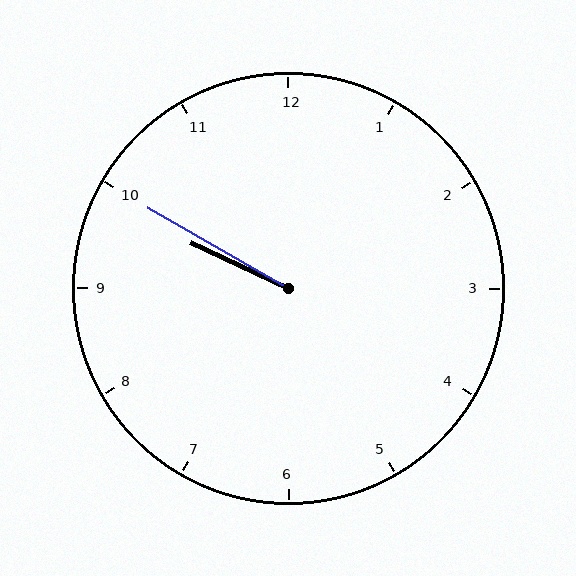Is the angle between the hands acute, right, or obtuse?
It is acute.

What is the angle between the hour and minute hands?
Approximately 5 degrees.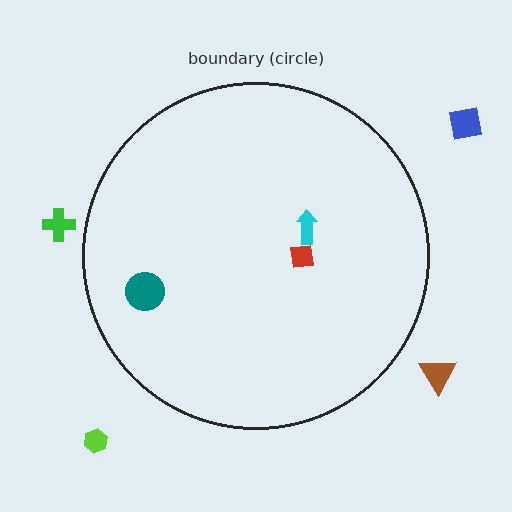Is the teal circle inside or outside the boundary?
Inside.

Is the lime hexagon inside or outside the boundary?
Outside.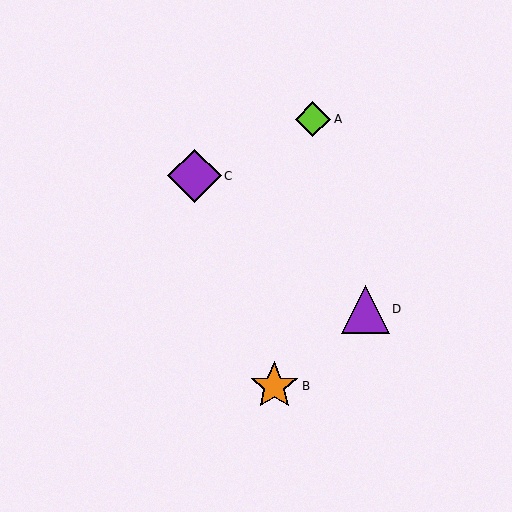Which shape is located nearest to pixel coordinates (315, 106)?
The lime diamond (labeled A) at (313, 119) is nearest to that location.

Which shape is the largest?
The purple diamond (labeled C) is the largest.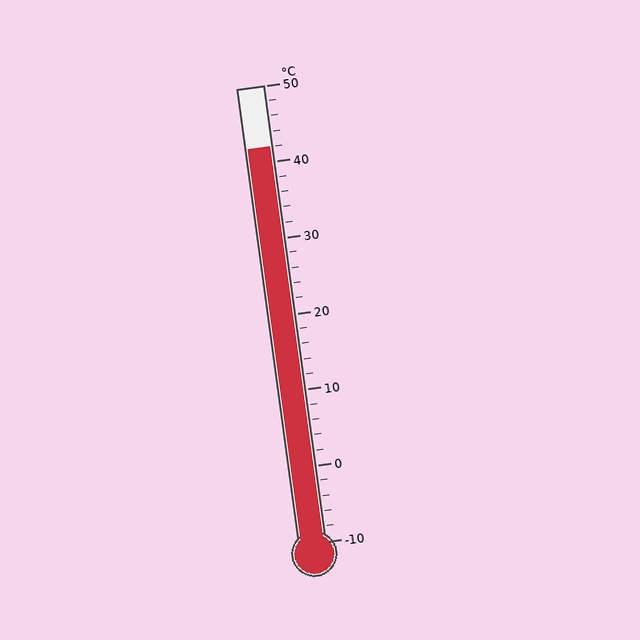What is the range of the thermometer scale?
The thermometer scale ranges from -10°C to 50°C.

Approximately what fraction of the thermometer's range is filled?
The thermometer is filled to approximately 85% of its range.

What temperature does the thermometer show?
The thermometer shows approximately 42°C.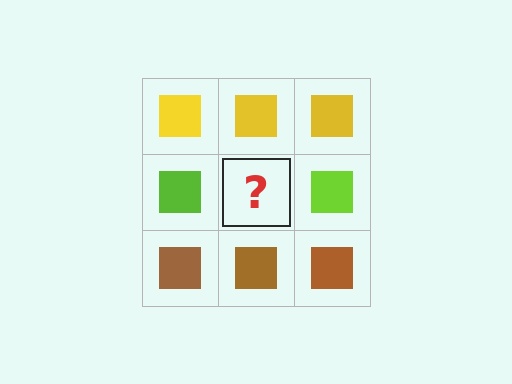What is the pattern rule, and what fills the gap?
The rule is that each row has a consistent color. The gap should be filled with a lime square.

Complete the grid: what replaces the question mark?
The question mark should be replaced with a lime square.